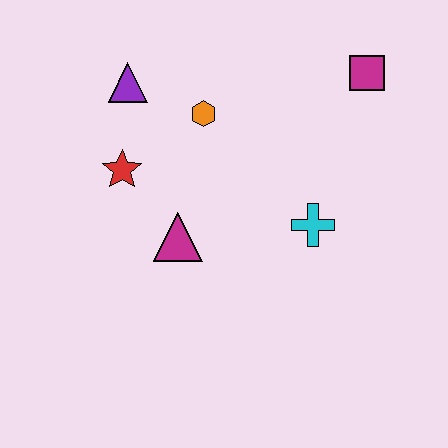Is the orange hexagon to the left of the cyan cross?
Yes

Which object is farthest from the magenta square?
The red star is farthest from the magenta square.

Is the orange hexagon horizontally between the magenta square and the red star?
Yes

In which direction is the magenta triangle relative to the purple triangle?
The magenta triangle is below the purple triangle.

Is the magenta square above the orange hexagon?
Yes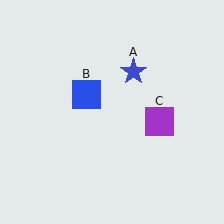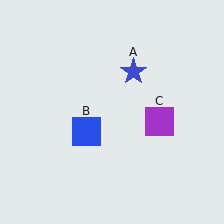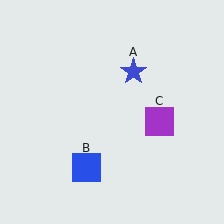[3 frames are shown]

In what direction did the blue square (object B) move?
The blue square (object B) moved down.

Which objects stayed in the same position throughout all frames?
Blue star (object A) and purple square (object C) remained stationary.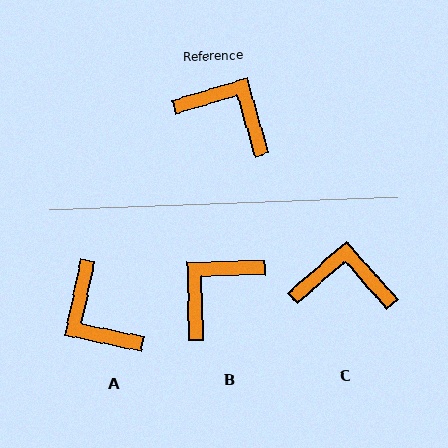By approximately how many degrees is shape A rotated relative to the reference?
Approximately 152 degrees counter-clockwise.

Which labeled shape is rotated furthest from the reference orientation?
A, about 152 degrees away.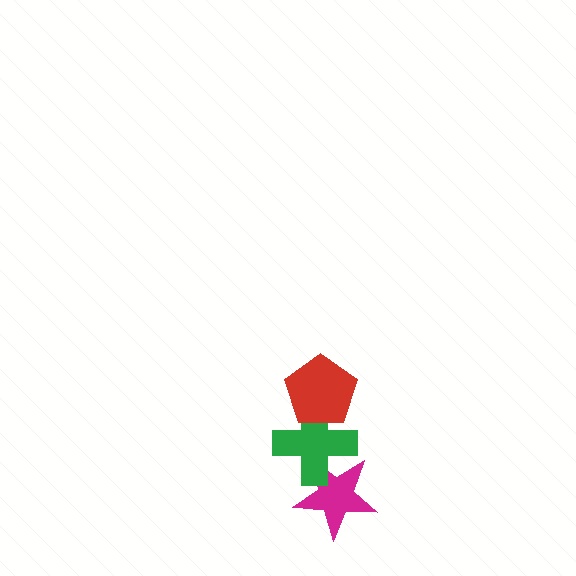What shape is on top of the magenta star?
The green cross is on top of the magenta star.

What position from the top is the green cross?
The green cross is 2nd from the top.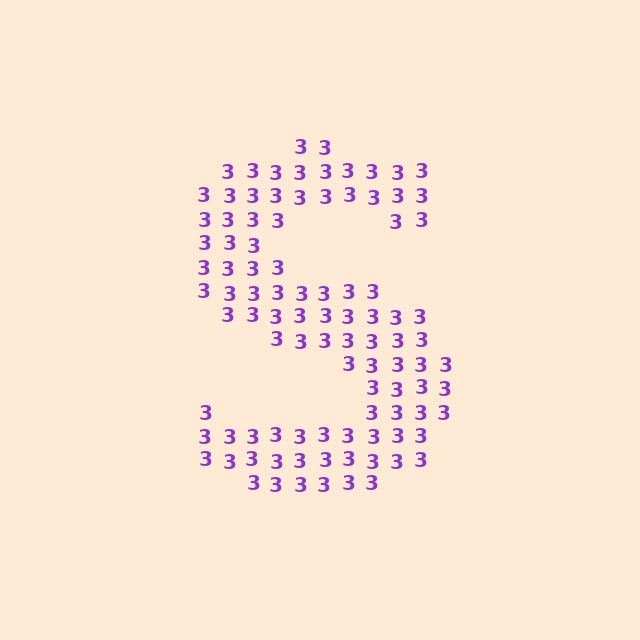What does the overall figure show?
The overall figure shows the letter S.